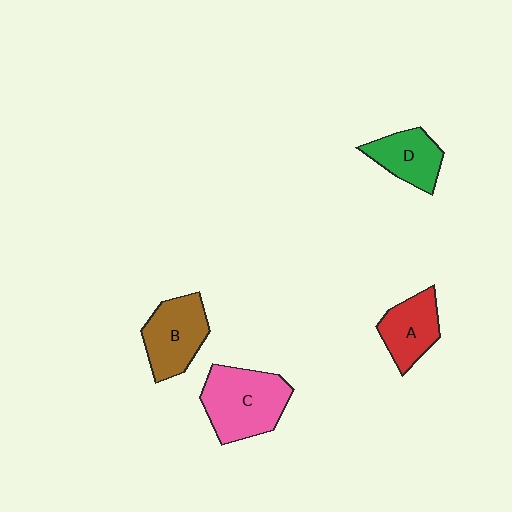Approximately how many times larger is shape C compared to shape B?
Approximately 1.3 times.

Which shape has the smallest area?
Shape D (green).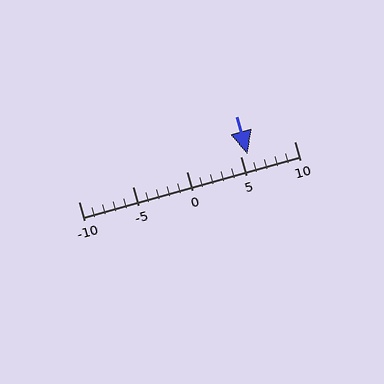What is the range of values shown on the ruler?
The ruler shows values from -10 to 10.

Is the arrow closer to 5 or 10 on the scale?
The arrow is closer to 5.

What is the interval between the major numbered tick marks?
The major tick marks are spaced 5 units apart.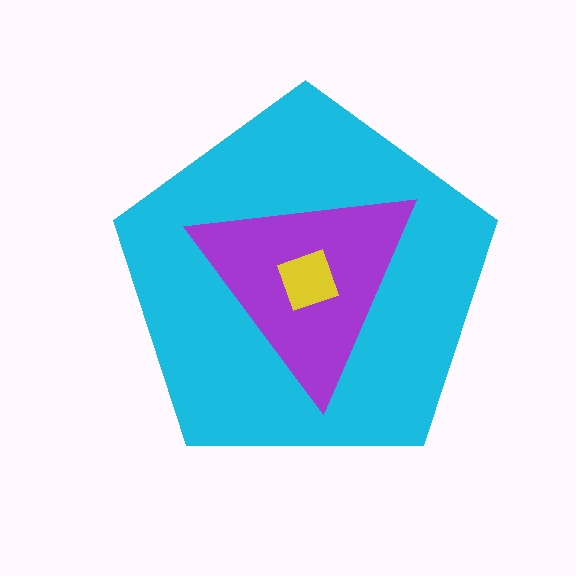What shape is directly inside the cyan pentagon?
The purple triangle.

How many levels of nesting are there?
3.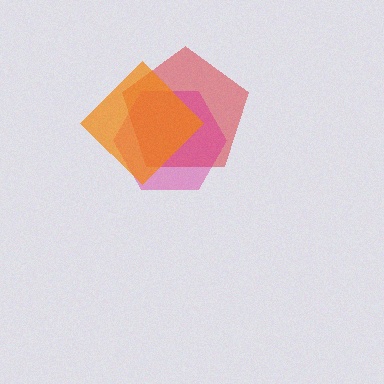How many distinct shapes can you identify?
There are 3 distinct shapes: a red pentagon, a magenta hexagon, an orange diamond.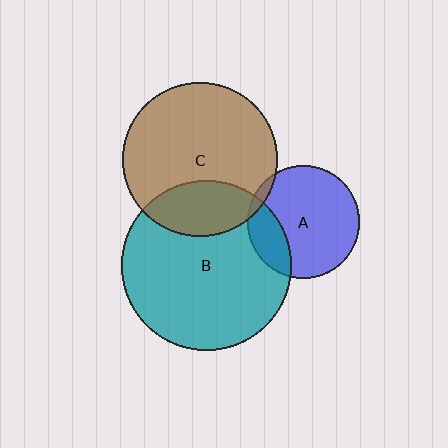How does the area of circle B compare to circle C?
Approximately 1.2 times.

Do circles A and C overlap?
Yes.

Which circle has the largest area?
Circle B (teal).